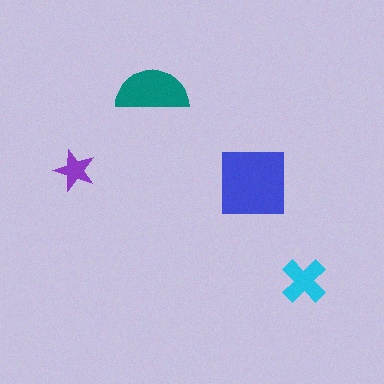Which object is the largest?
The blue square.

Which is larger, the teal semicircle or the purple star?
The teal semicircle.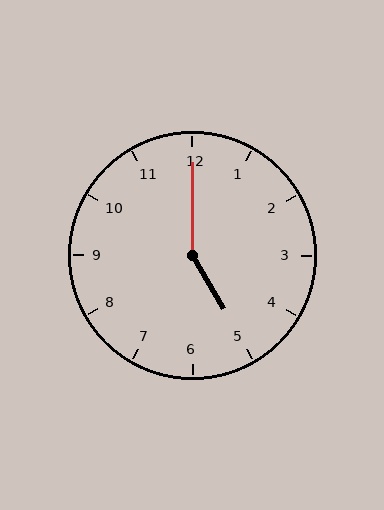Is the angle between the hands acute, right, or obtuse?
It is obtuse.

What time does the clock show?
5:00.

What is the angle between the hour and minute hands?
Approximately 150 degrees.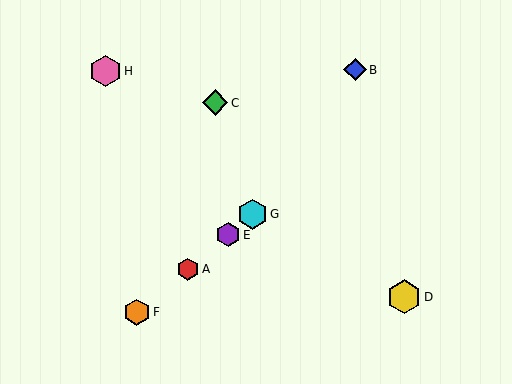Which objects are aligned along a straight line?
Objects A, E, F, G are aligned along a straight line.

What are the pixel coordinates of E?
Object E is at (228, 235).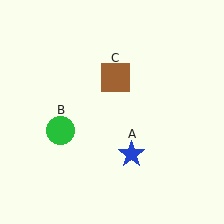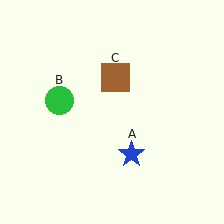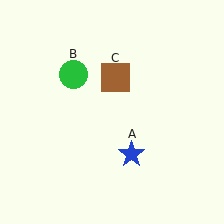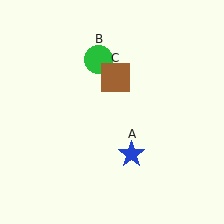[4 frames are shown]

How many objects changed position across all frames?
1 object changed position: green circle (object B).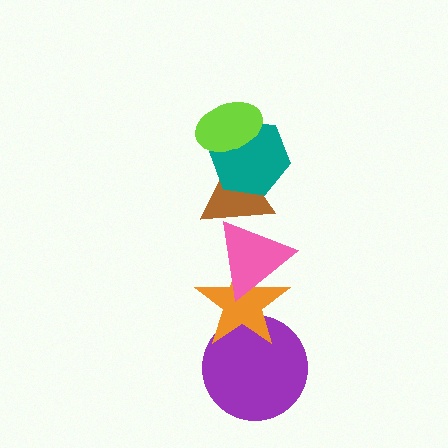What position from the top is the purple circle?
The purple circle is 6th from the top.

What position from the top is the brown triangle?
The brown triangle is 3rd from the top.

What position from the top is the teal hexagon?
The teal hexagon is 2nd from the top.